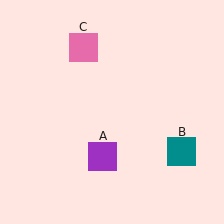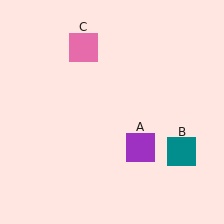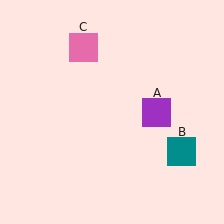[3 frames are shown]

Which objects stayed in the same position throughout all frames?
Teal square (object B) and pink square (object C) remained stationary.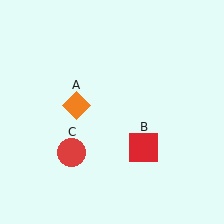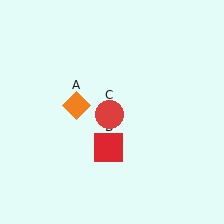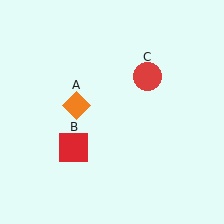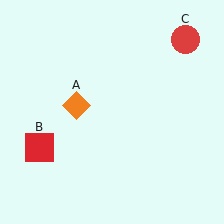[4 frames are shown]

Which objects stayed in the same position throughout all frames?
Orange diamond (object A) remained stationary.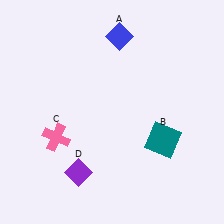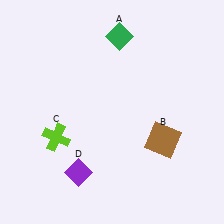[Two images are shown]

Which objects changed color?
A changed from blue to green. B changed from teal to brown. C changed from pink to lime.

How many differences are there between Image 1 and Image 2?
There are 3 differences between the two images.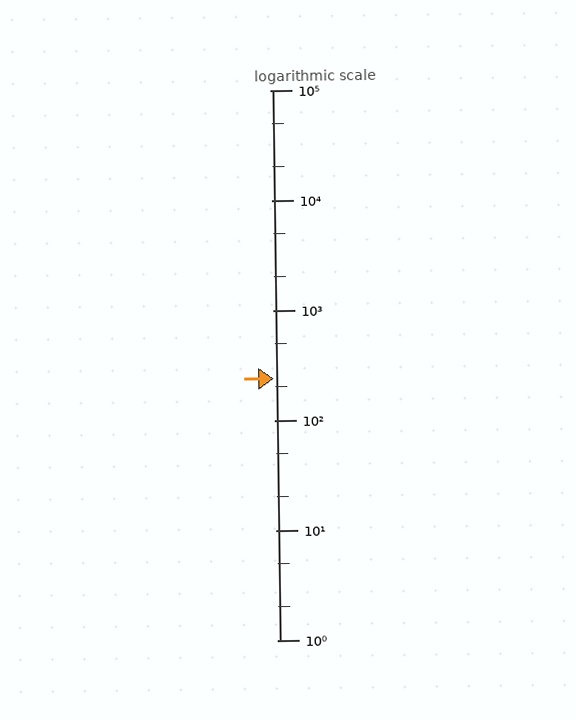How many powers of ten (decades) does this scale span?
The scale spans 5 decades, from 1 to 100000.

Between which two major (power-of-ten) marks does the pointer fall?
The pointer is between 100 and 1000.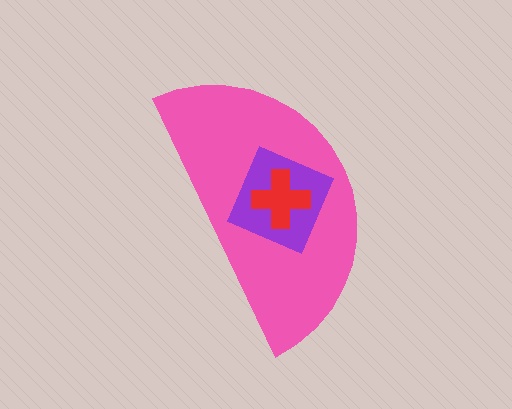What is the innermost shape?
The red cross.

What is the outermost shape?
The pink semicircle.